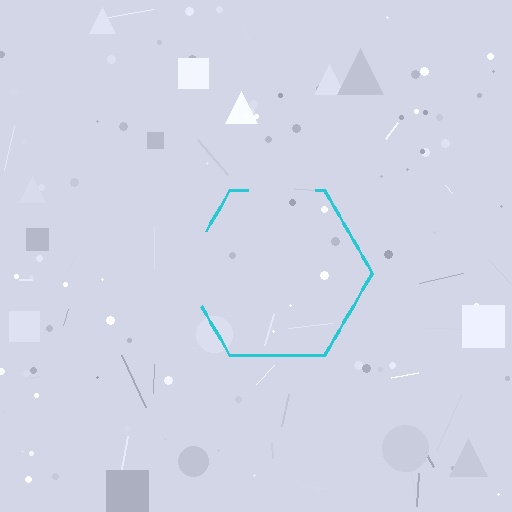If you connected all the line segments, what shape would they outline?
They would outline a hexagon.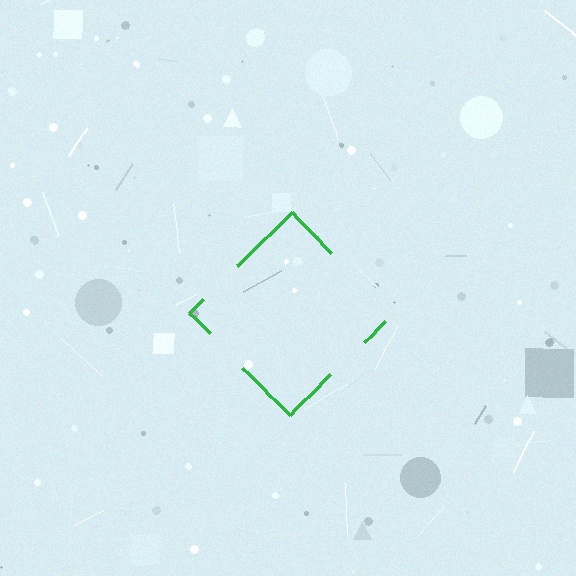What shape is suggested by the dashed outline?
The dashed outline suggests a diamond.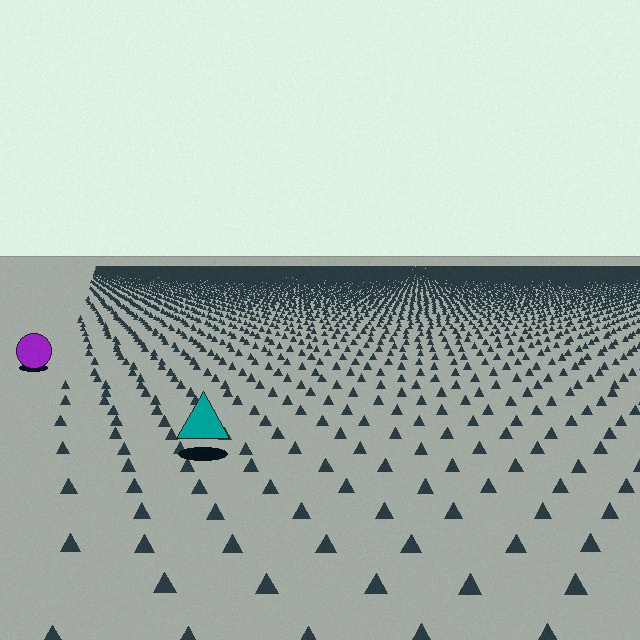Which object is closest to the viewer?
The teal triangle is closest. The texture marks near it are larger and more spread out.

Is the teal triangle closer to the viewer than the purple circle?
Yes. The teal triangle is closer — you can tell from the texture gradient: the ground texture is coarser near it.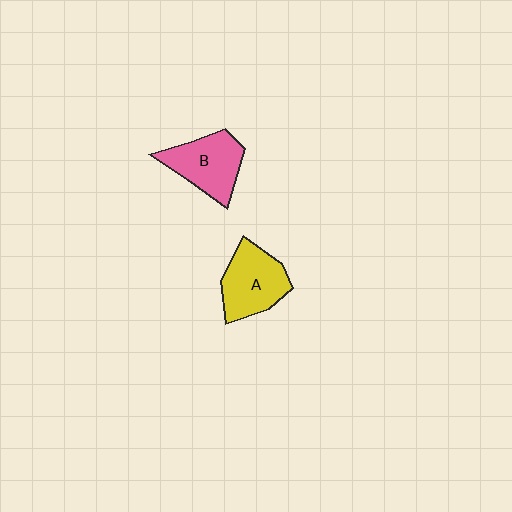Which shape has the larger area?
Shape A (yellow).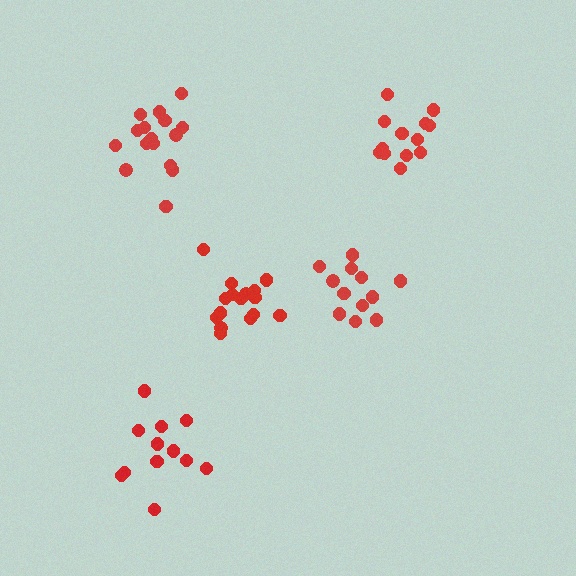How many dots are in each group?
Group 1: 12 dots, Group 2: 13 dots, Group 3: 12 dots, Group 4: 16 dots, Group 5: 16 dots (69 total).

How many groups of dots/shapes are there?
There are 5 groups.